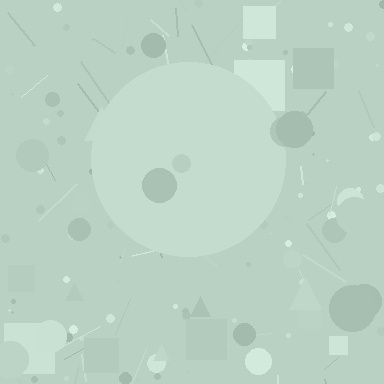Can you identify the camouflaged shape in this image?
The camouflaged shape is a circle.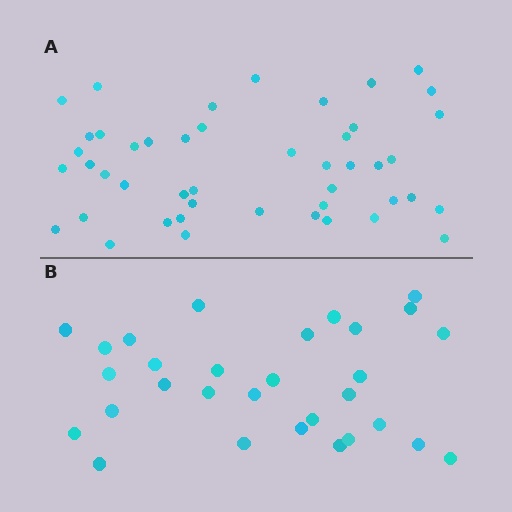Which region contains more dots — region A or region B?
Region A (the top region) has more dots.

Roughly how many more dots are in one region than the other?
Region A has approximately 15 more dots than region B.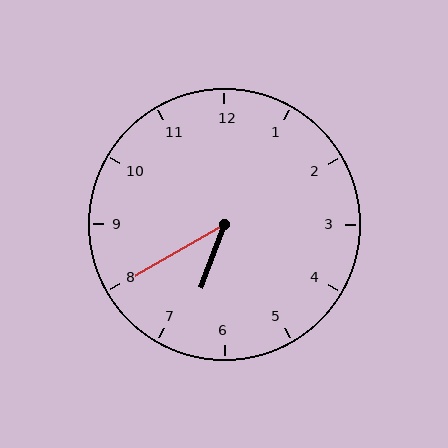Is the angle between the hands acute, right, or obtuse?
It is acute.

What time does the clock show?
6:40.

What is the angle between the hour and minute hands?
Approximately 40 degrees.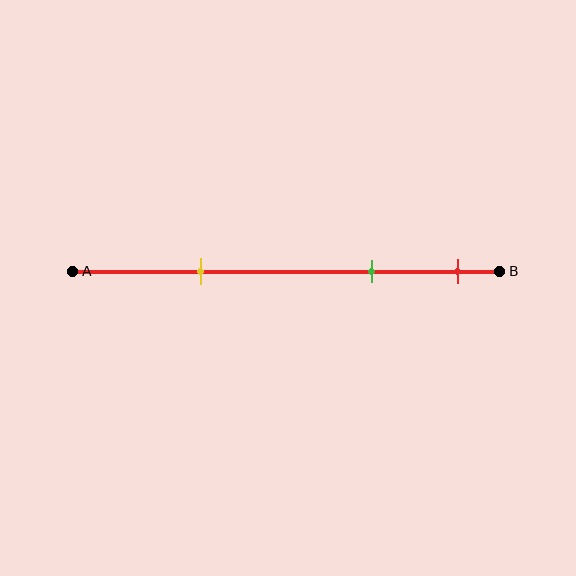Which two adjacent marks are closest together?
The green and red marks are the closest adjacent pair.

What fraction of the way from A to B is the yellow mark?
The yellow mark is approximately 30% (0.3) of the way from A to B.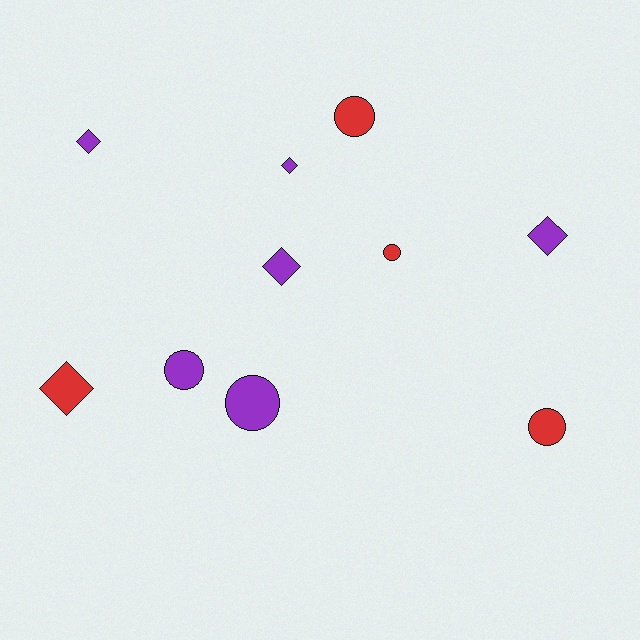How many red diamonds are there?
There is 1 red diamond.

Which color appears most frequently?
Purple, with 6 objects.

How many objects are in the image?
There are 10 objects.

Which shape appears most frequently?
Diamond, with 5 objects.